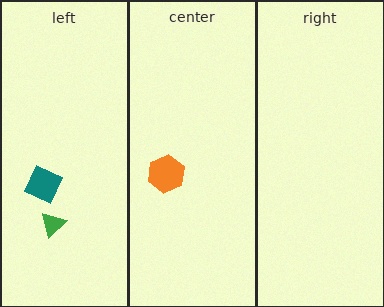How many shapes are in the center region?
1.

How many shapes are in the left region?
2.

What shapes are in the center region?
The orange hexagon.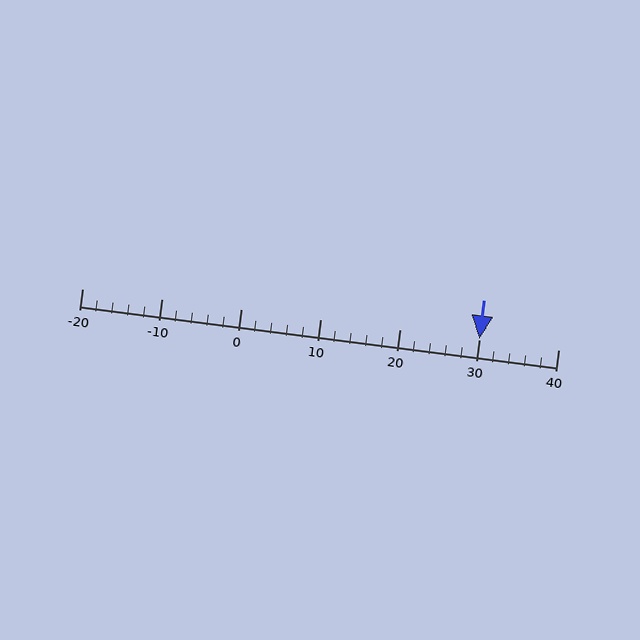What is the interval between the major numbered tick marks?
The major tick marks are spaced 10 units apart.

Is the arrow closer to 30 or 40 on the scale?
The arrow is closer to 30.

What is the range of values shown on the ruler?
The ruler shows values from -20 to 40.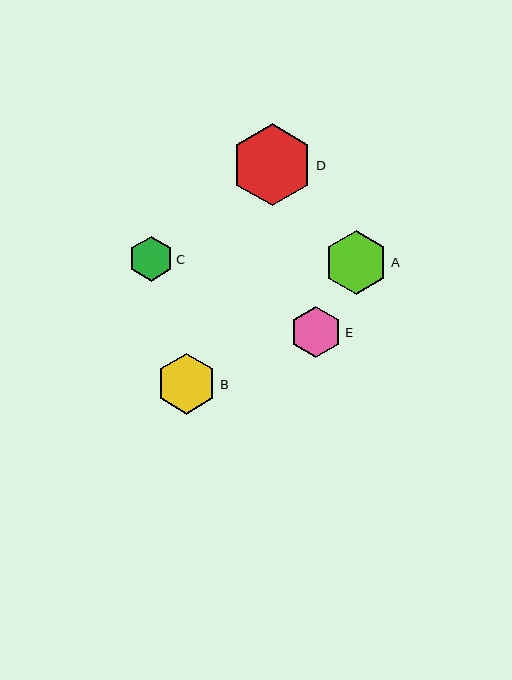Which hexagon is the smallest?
Hexagon C is the smallest with a size of approximately 45 pixels.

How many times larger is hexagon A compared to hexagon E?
Hexagon A is approximately 1.2 times the size of hexagon E.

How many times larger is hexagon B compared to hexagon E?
Hexagon B is approximately 1.2 times the size of hexagon E.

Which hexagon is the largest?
Hexagon D is the largest with a size of approximately 82 pixels.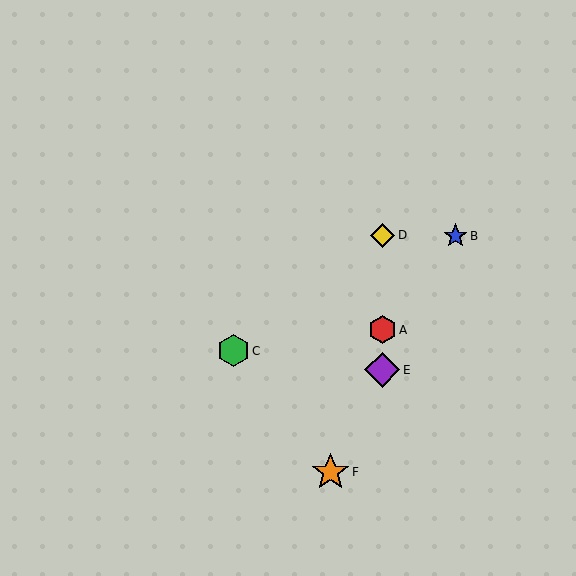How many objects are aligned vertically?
3 objects (A, D, E) are aligned vertically.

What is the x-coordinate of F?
Object F is at x≈330.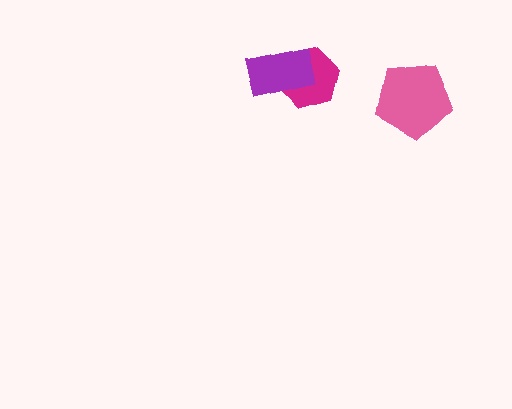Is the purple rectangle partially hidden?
No, no other shape covers it.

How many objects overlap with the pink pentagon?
0 objects overlap with the pink pentagon.